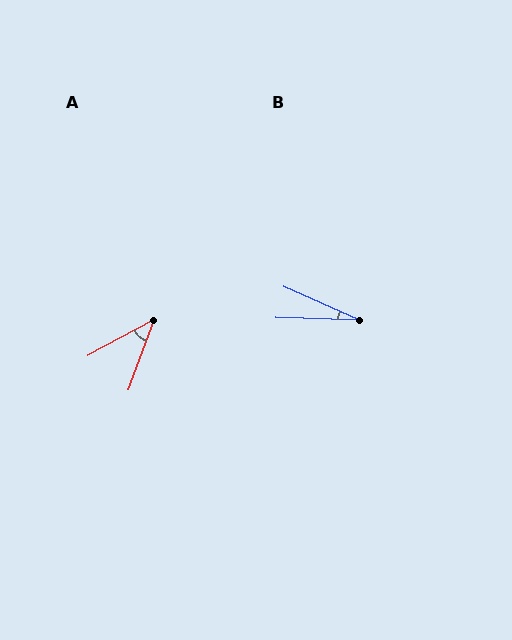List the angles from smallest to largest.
B (22°), A (42°).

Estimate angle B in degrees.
Approximately 22 degrees.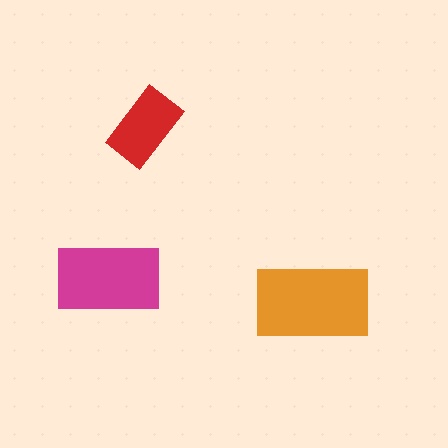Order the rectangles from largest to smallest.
the orange one, the magenta one, the red one.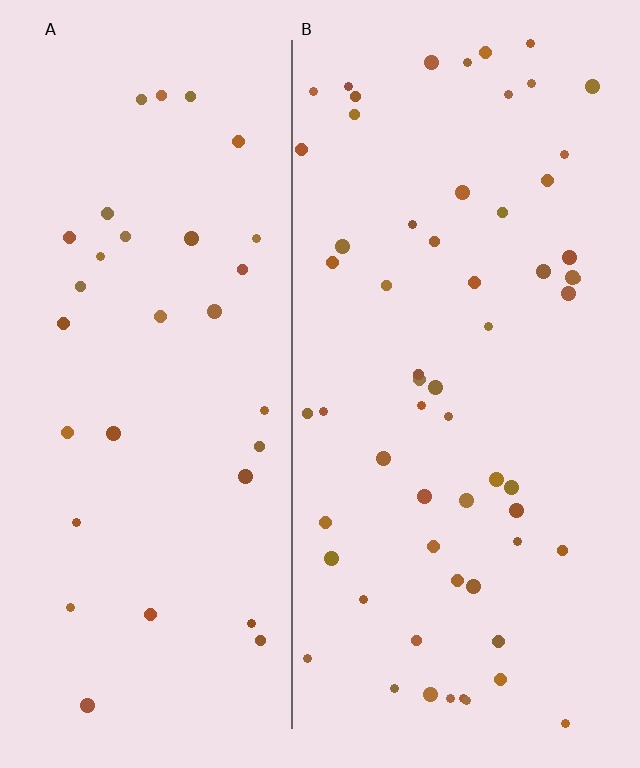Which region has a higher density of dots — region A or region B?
B (the right).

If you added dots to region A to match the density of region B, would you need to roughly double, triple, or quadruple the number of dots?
Approximately double.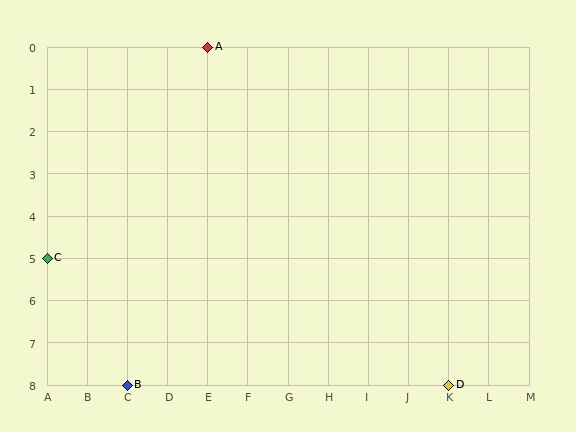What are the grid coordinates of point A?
Point A is at grid coordinates (E, 0).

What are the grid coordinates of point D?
Point D is at grid coordinates (K, 8).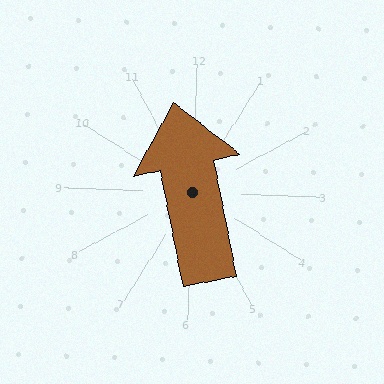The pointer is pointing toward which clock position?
Roughly 12 o'clock.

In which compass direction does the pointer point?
North.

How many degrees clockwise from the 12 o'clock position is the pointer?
Approximately 346 degrees.